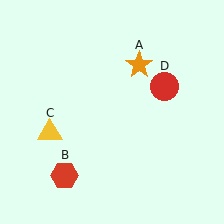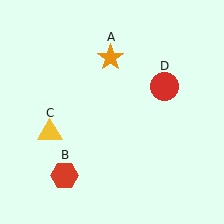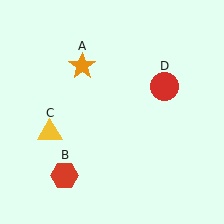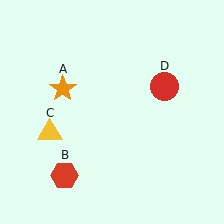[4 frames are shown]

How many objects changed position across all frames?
1 object changed position: orange star (object A).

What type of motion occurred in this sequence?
The orange star (object A) rotated counterclockwise around the center of the scene.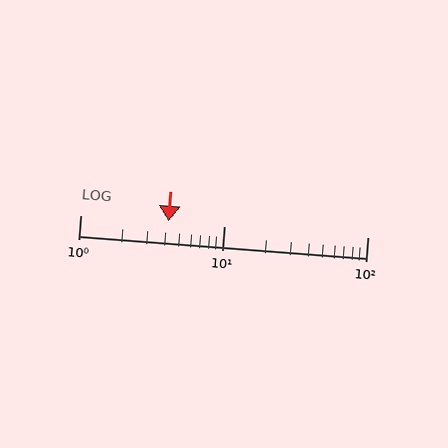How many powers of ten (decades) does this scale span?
The scale spans 2 decades, from 1 to 100.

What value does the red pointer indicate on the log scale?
The pointer indicates approximately 4.1.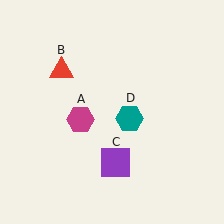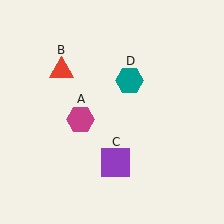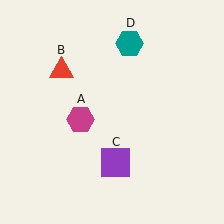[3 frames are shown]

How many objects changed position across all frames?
1 object changed position: teal hexagon (object D).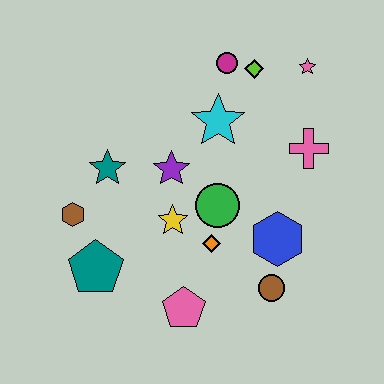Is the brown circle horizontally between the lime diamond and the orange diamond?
No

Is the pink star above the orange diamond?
Yes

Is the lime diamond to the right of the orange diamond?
Yes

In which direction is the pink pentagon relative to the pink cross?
The pink pentagon is below the pink cross.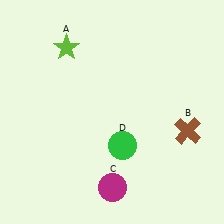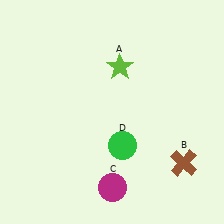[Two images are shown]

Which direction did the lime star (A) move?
The lime star (A) moved right.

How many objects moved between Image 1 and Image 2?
2 objects moved between the two images.